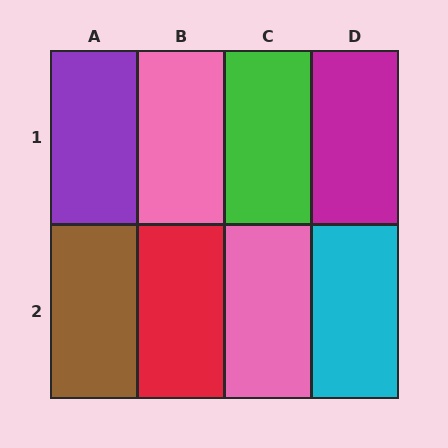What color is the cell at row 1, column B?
Pink.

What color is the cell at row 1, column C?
Green.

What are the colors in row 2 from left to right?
Brown, red, pink, cyan.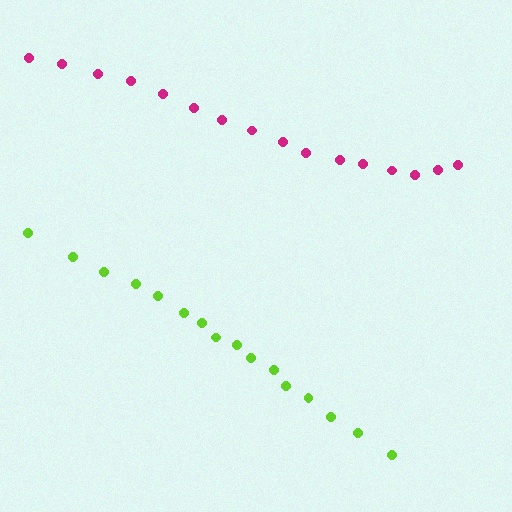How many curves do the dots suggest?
There are 2 distinct paths.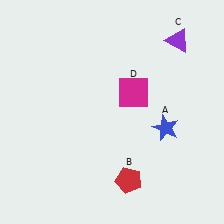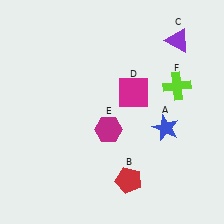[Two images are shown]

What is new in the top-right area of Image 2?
A lime cross (F) was added in the top-right area of Image 2.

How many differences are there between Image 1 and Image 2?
There are 2 differences between the two images.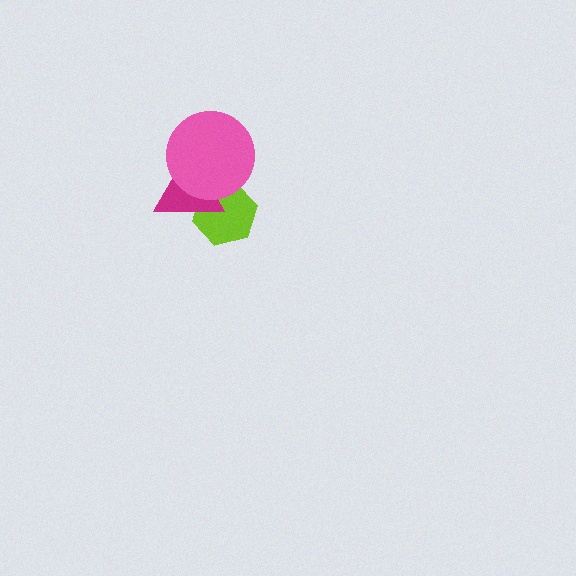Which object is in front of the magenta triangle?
The pink circle is in front of the magenta triangle.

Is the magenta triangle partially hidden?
Yes, it is partially covered by another shape.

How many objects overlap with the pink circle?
2 objects overlap with the pink circle.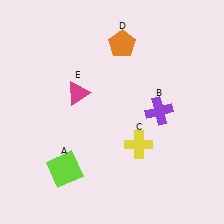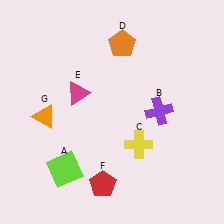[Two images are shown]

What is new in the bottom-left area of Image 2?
An orange triangle (G) was added in the bottom-left area of Image 2.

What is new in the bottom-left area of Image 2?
A red pentagon (F) was added in the bottom-left area of Image 2.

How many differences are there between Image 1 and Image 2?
There are 2 differences between the two images.